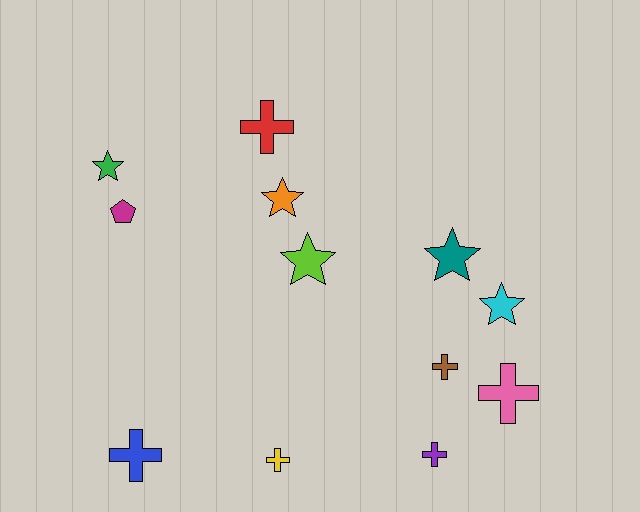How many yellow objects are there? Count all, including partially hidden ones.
There is 1 yellow object.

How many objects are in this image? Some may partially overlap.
There are 12 objects.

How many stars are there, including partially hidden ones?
There are 5 stars.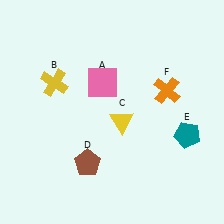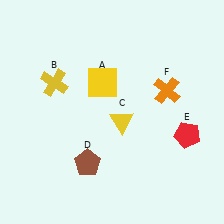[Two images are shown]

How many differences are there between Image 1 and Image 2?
There are 2 differences between the two images.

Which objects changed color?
A changed from pink to yellow. E changed from teal to red.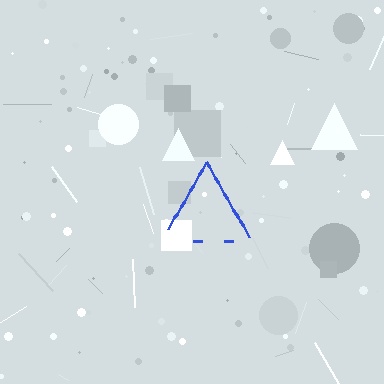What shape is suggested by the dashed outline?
The dashed outline suggests a triangle.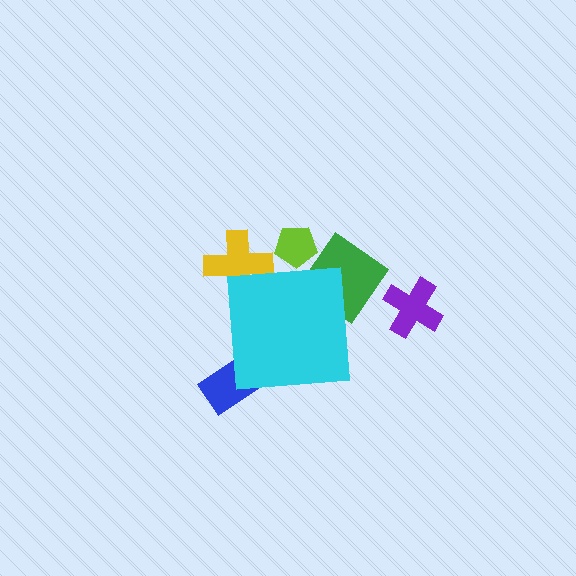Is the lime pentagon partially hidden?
Yes, the lime pentagon is partially hidden behind the cyan square.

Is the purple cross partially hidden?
No, the purple cross is fully visible.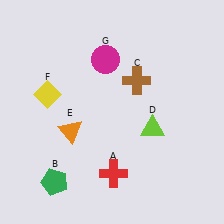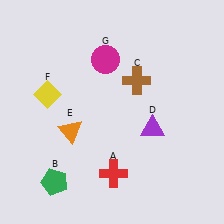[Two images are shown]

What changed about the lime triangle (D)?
In Image 1, D is lime. In Image 2, it changed to purple.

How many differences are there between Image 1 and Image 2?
There is 1 difference between the two images.